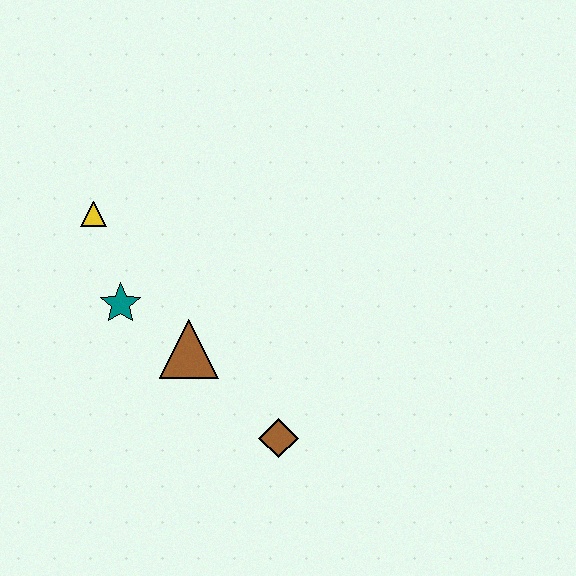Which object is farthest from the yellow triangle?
The brown diamond is farthest from the yellow triangle.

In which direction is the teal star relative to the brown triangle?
The teal star is to the left of the brown triangle.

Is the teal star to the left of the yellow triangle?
No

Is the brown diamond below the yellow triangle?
Yes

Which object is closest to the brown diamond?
The brown triangle is closest to the brown diamond.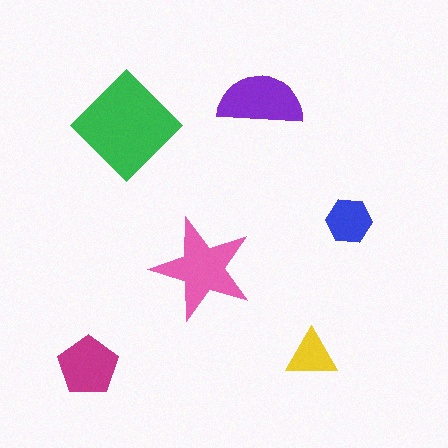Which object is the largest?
The green diamond.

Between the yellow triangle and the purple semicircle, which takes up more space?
The purple semicircle.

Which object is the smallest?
The yellow triangle.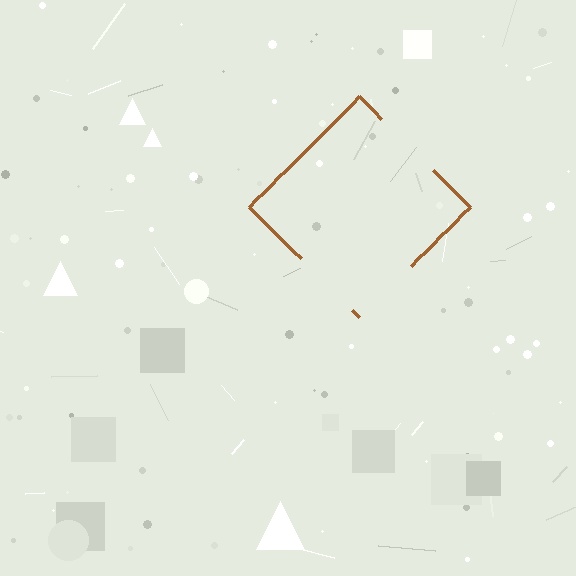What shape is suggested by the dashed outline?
The dashed outline suggests a diamond.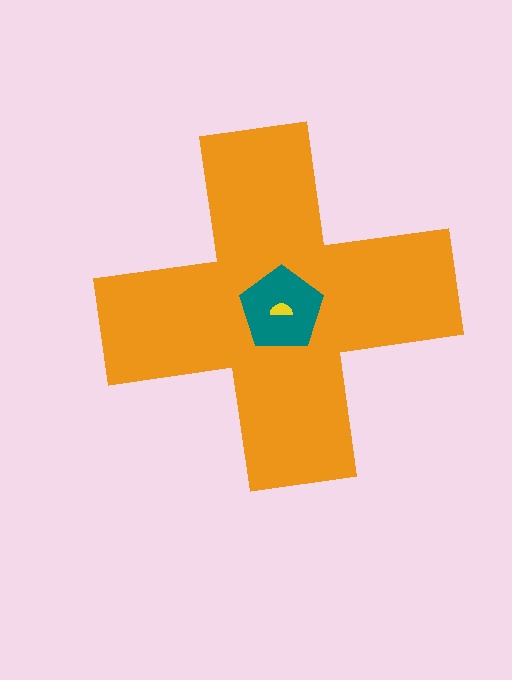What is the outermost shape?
The orange cross.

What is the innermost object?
The yellow semicircle.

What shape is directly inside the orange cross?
The teal pentagon.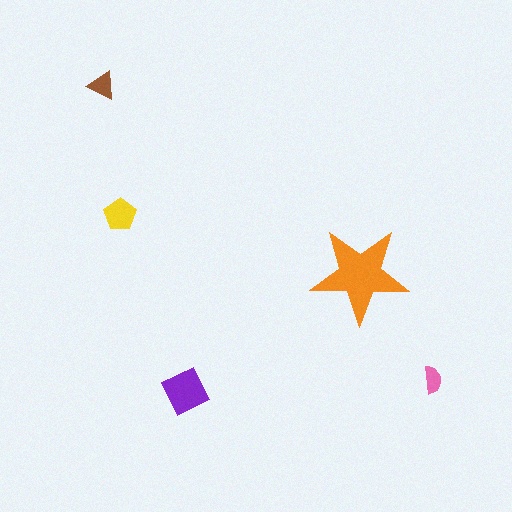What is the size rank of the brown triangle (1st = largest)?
4th.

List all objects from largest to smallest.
The orange star, the purple square, the yellow pentagon, the brown triangle, the pink semicircle.